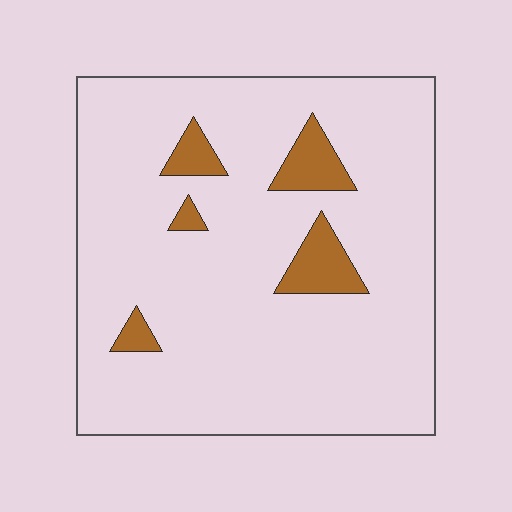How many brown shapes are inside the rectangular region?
5.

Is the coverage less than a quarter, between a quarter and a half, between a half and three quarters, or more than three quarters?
Less than a quarter.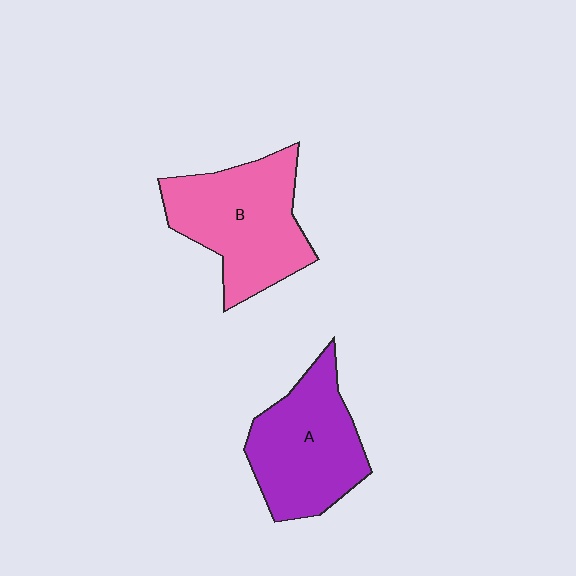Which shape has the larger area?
Shape B (pink).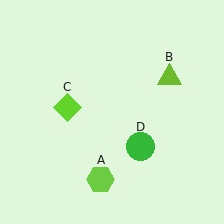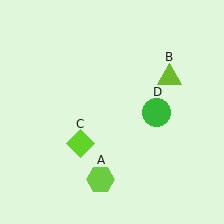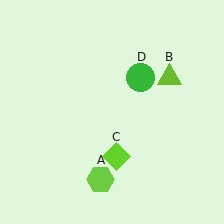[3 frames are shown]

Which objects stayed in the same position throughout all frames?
Lime hexagon (object A) and lime triangle (object B) remained stationary.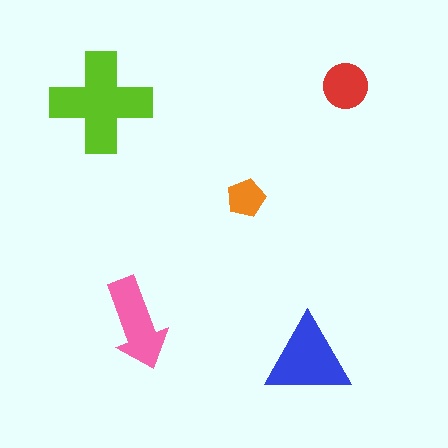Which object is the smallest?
The orange pentagon.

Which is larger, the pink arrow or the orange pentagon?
The pink arrow.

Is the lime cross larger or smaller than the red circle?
Larger.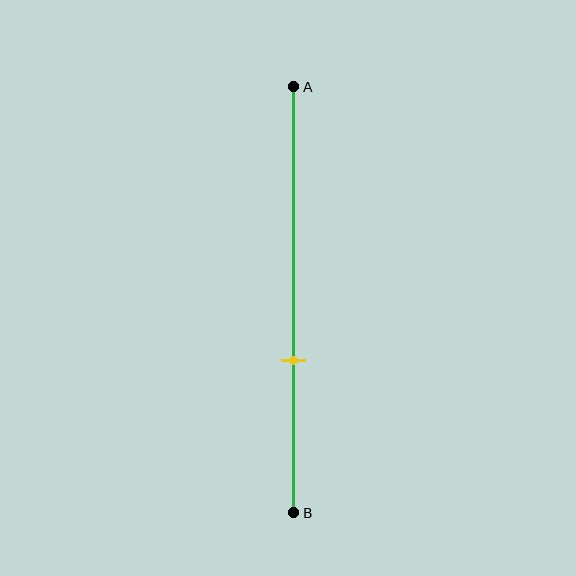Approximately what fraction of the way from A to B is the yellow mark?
The yellow mark is approximately 65% of the way from A to B.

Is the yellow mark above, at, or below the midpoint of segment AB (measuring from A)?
The yellow mark is below the midpoint of segment AB.